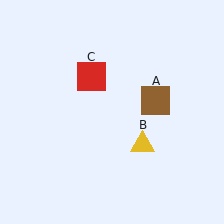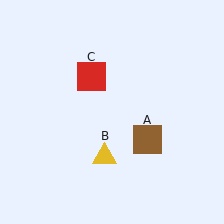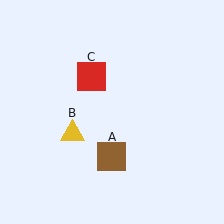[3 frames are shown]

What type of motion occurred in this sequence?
The brown square (object A), yellow triangle (object B) rotated clockwise around the center of the scene.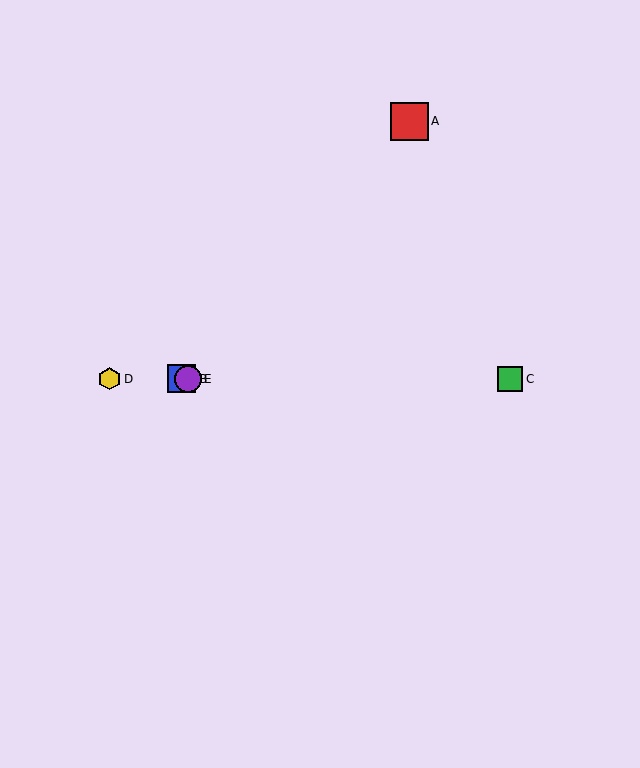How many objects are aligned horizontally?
4 objects (B, C, D, E) are aligned horizontally.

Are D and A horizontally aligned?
No, D is at y≈379 and A is at y≈121.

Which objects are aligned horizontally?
Objects B, C, D, E are aligned horizontally.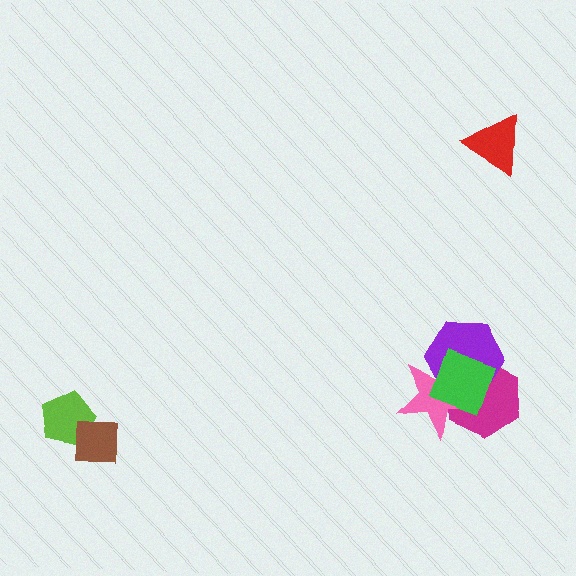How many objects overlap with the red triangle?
0 objects overlap with the red triangle.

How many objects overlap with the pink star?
3 objects overlap with the pink star.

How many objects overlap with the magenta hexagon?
3 objects overlap with the magenta hexagon.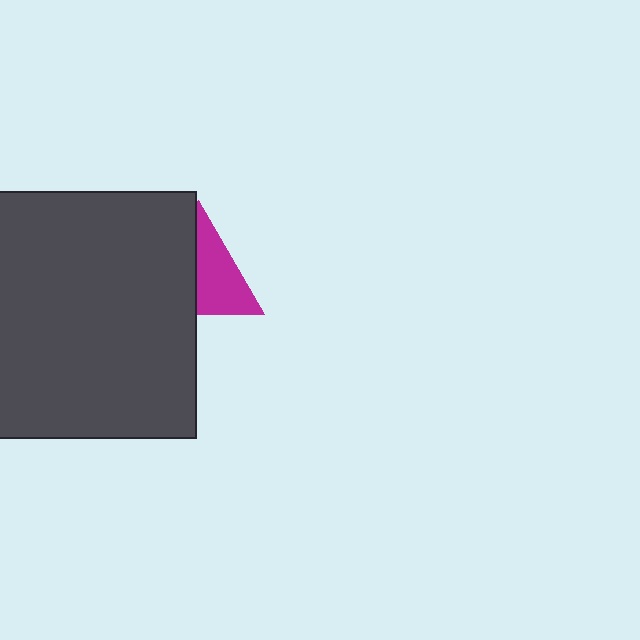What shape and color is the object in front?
The object in front is a dark gray square.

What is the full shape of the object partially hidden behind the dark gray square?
The partially hidden object is a magenta triangle.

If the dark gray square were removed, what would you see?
You would see the complete magenta triangle.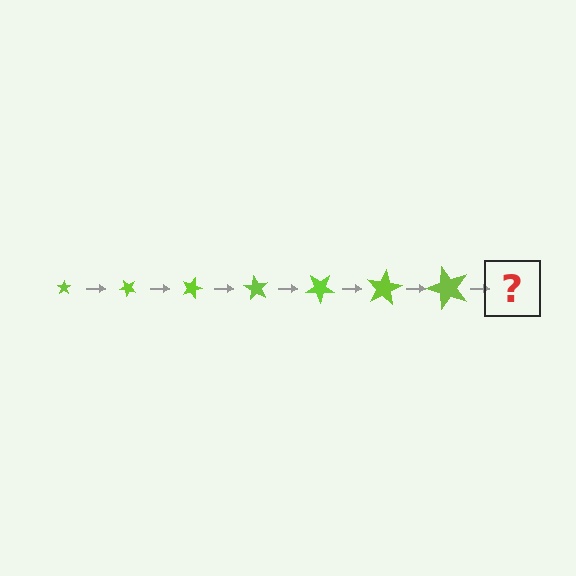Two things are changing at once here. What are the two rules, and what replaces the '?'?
The two rules are that the star grows larger each step and it rotates 45 degrees each step. The '?' should be a star, larger than the previous one and rotated 315 degrees from the start.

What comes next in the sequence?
The next element should be a star, larger than the previous one and rotated 315 degrees from the start.